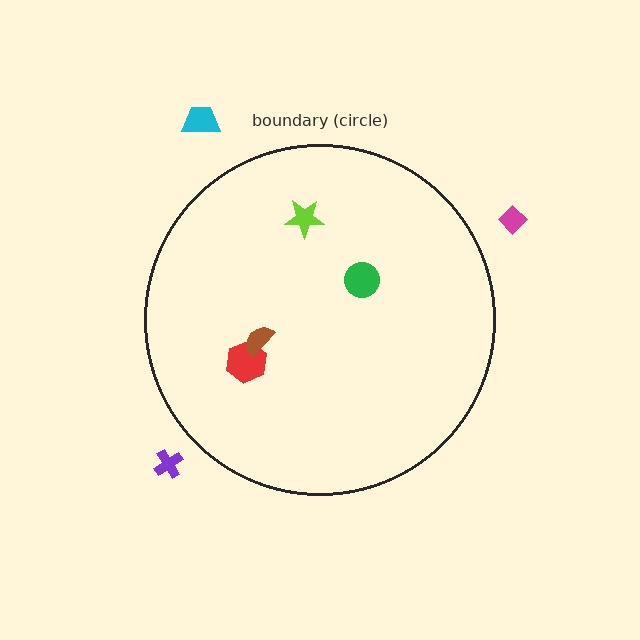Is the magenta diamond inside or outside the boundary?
Outside.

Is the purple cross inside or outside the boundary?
Outside.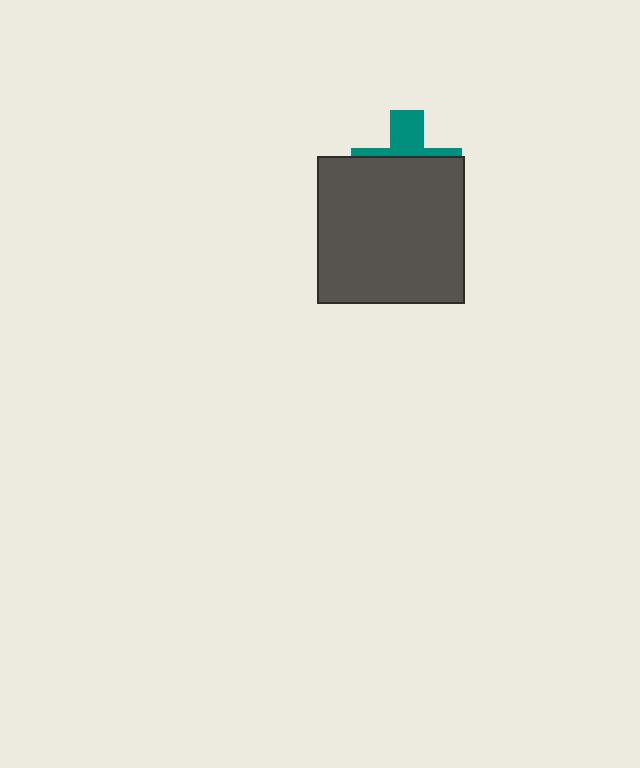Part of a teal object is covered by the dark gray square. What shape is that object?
It is a cross.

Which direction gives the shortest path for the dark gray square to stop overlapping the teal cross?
Moving down gives the shortest separation.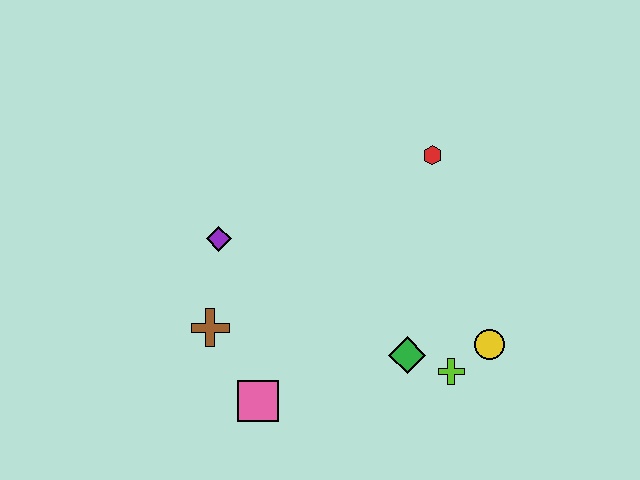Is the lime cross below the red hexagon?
Yes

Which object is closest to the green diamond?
The lime cross is closest to the green diamond.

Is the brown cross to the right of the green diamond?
No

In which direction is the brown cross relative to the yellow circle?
The brown cross is to the left of the yellow circle.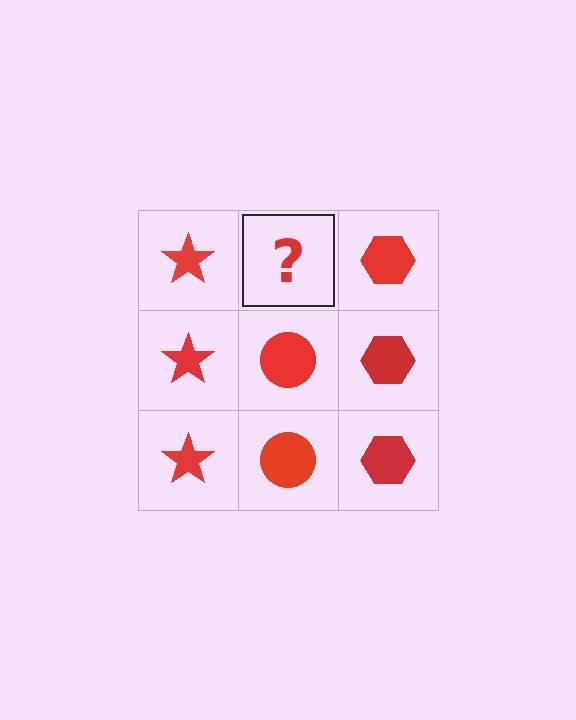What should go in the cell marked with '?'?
The missing cell should contain a red circle.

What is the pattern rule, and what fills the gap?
The rule is that each column has a consistent shape. The gap should be filled with a red circle.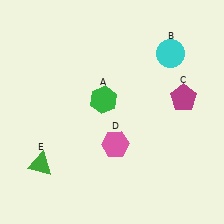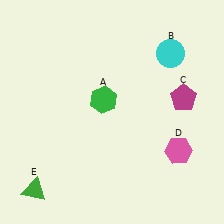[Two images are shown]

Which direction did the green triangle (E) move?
The green triangle (E) moved down.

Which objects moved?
The objects that moved are: the pink hexagon (D), the green triangle (E).